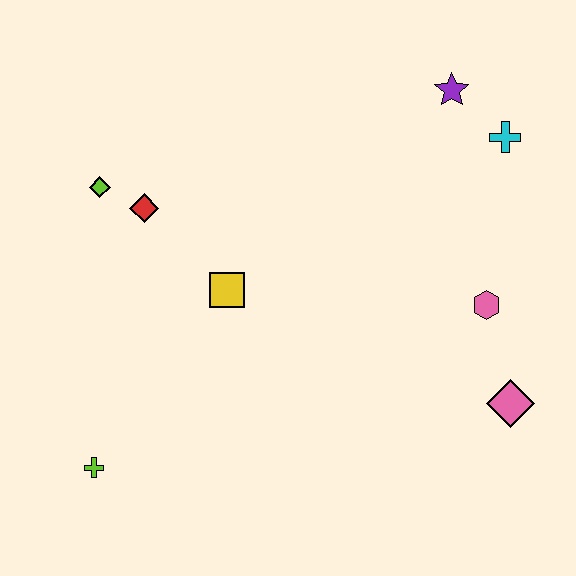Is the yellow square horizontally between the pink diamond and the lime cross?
Yes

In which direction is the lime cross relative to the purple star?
The lime cross is below the purple star.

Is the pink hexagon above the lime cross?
Yes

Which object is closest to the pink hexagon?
The pink diamond is closest to the pink hexagon.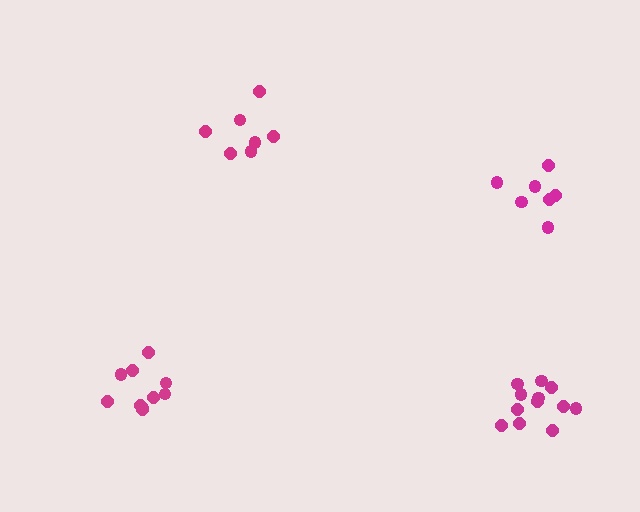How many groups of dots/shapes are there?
There are 4 groups.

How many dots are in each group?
Group 1: 7 dots, Group 2: 10 dots, Group 3: 7 dots, Group 4: 12 dots (36 total).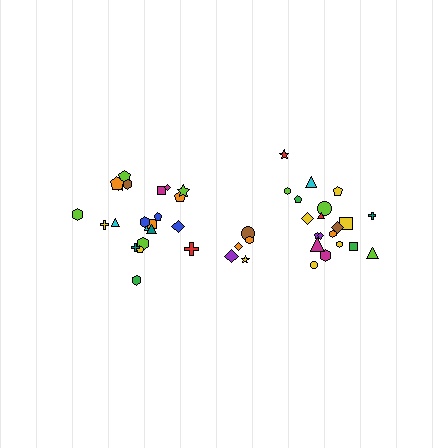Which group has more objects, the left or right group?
The right group.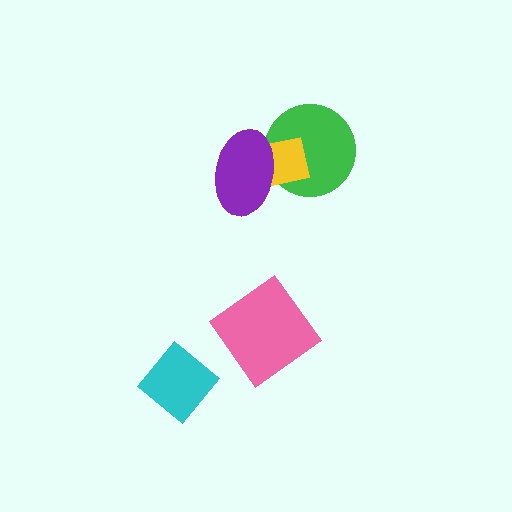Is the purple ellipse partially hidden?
No, no other shape covers it.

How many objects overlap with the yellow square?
2 objects overlap with the yellow square.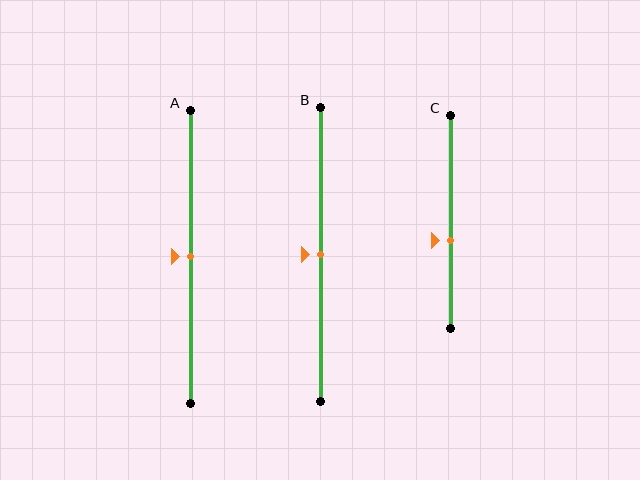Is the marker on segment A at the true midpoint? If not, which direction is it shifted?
Yes, the marker on segment A is at the true midpoint.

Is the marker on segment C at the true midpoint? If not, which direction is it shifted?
No, the marker on segment C is shifted downward by about 9% of the segment length.